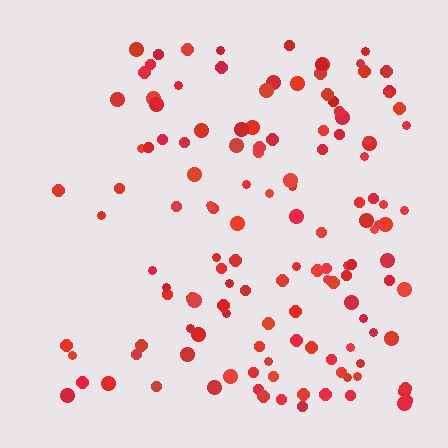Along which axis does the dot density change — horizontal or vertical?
Horizontal.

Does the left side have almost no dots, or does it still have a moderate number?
Still a moderate number, just noticeably fewer than the right.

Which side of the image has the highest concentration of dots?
The right.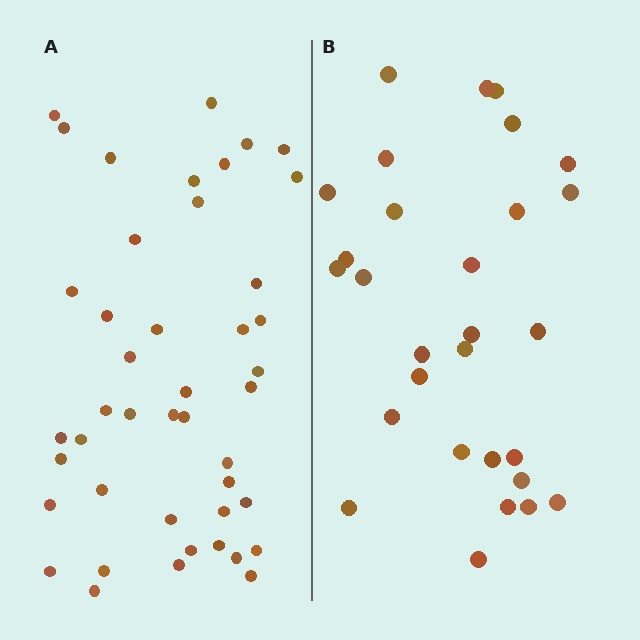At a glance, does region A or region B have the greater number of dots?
Region A (the left region) has more dots.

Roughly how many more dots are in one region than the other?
Region A has approximately 15 more dots than region B.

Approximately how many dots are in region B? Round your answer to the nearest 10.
About 30 dots. (The exact count is 29, which rounds to 30.)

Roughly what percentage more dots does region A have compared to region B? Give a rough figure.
About 50% more.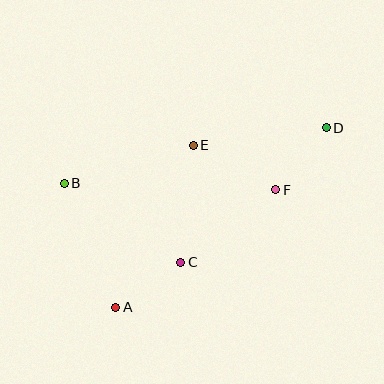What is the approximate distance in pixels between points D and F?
The distance between D and F is approximately 80 pixels.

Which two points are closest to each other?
Points A and C are closest to each other.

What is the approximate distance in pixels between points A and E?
The distance between A and E is approximately 180 pixels.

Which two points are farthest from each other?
Points A and D are farthest from each other.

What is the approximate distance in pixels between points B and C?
The distance between B and C is approximately 140 pixels.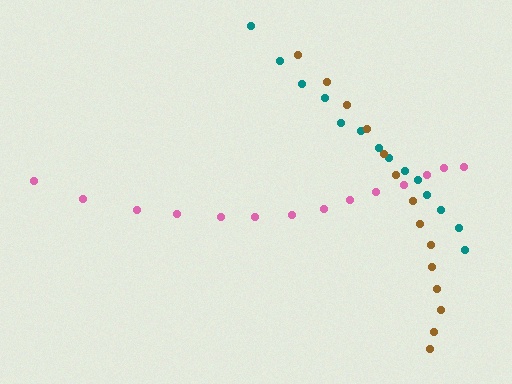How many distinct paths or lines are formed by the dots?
There are 3 distinct paths.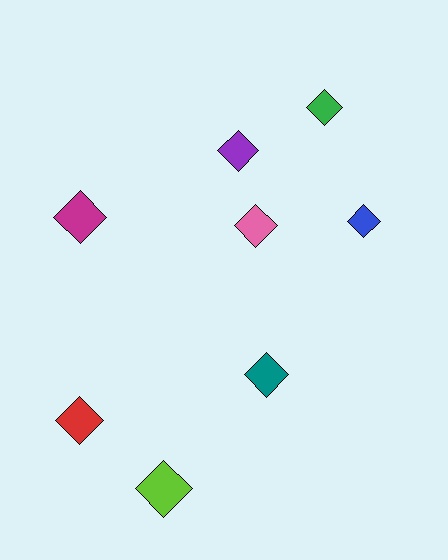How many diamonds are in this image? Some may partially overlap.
There are 8 diamonds.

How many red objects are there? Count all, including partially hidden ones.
There is 1 red object.